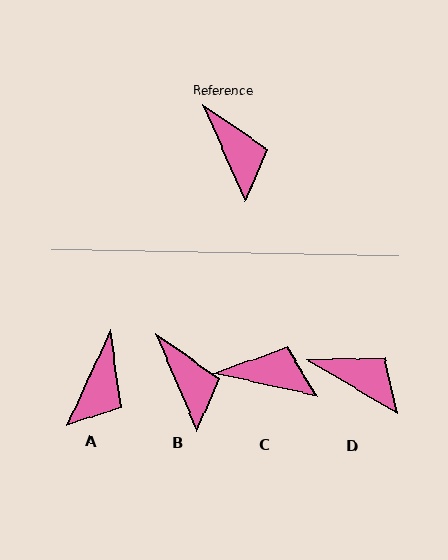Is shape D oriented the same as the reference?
No, it is off by about 36 degrees.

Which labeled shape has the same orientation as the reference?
B.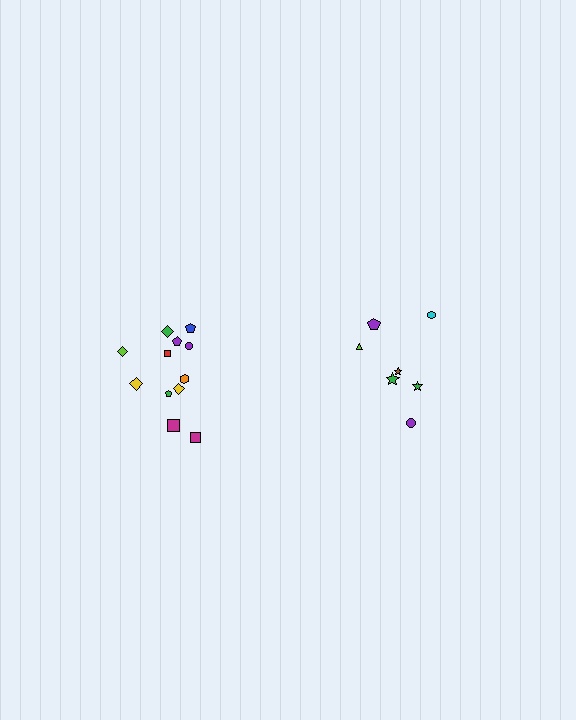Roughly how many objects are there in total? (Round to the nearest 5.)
Roughly 20 objects in total.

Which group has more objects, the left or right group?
The left group.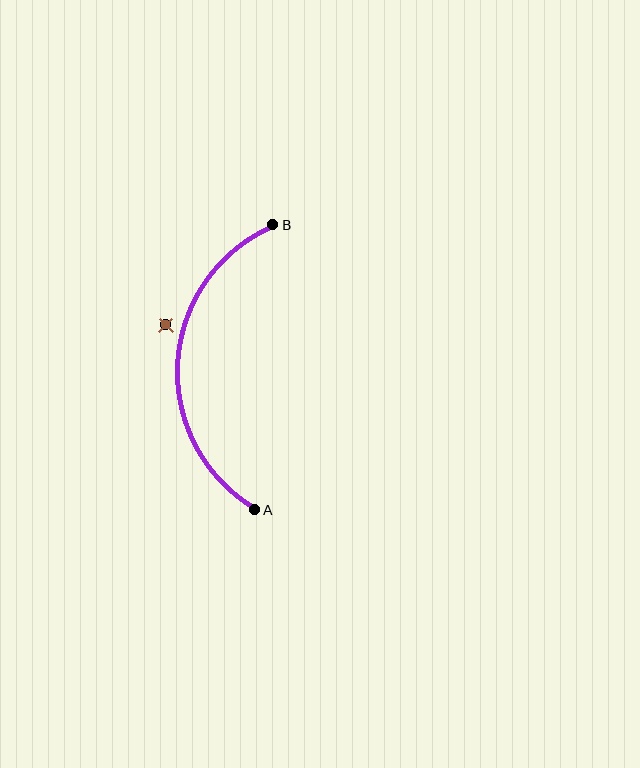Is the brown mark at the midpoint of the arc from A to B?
No — the brown mark does not lie on the arc at all. It sits slightly outside the curve.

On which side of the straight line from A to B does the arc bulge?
The arc bulges to the left of the straight line connecting A and B.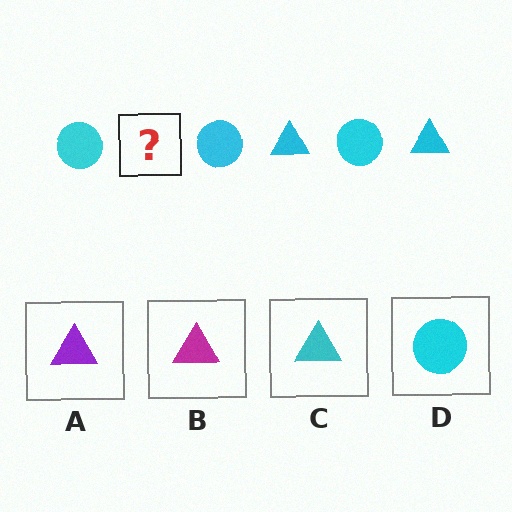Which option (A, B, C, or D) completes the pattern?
C.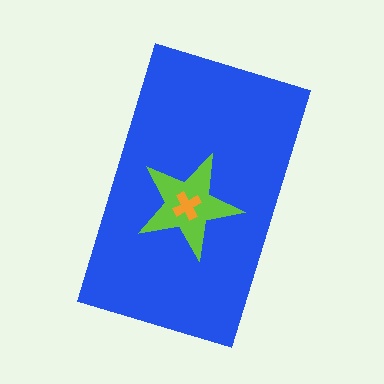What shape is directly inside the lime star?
The orange cross.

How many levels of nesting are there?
3.